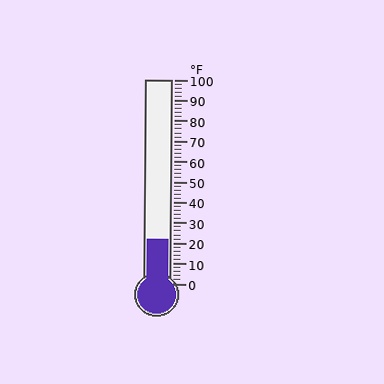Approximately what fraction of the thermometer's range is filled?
The thermometer is filled to approximately 20% of its range.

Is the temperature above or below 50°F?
The temperature is below 50°F.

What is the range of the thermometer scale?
The thermometer scale ranges from 0°F to 100°F.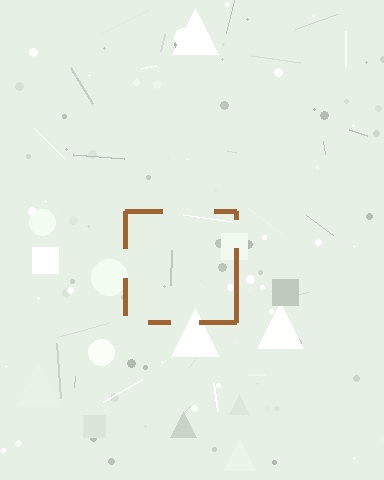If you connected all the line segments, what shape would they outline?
They would outline a square.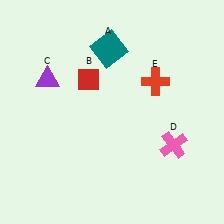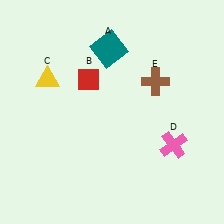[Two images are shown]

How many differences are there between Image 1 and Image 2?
There are 2 differences between the two images.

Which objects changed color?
C changed from purple to yellow. E changed from red to brown.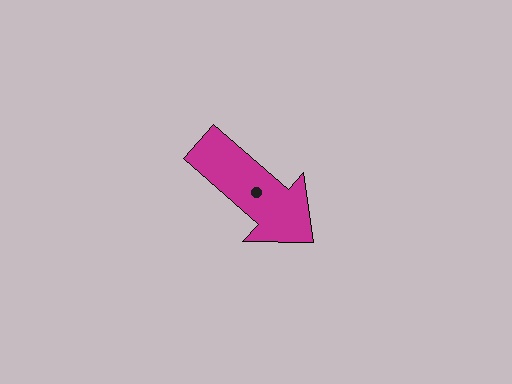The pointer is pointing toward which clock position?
Roughly 4 o'clock.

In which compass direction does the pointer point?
Southeast.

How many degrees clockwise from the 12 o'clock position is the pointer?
Approximately 131 degrees.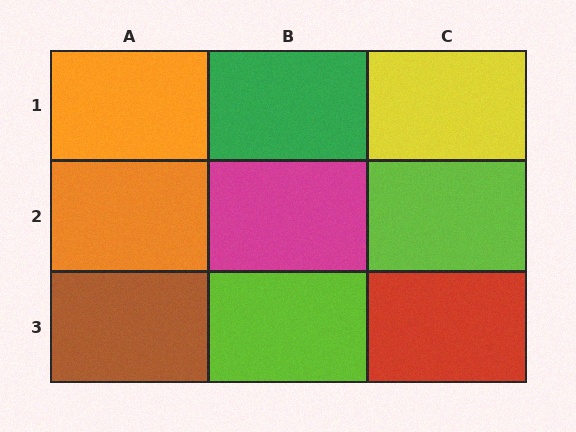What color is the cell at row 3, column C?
Red.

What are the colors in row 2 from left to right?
Orange, magenta, lime.